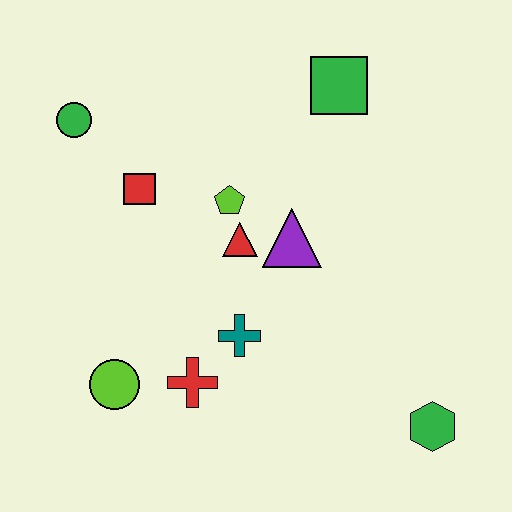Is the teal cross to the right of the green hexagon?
No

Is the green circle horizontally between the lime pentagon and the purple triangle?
No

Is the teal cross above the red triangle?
No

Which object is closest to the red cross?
The teal cross is closest to the red cross.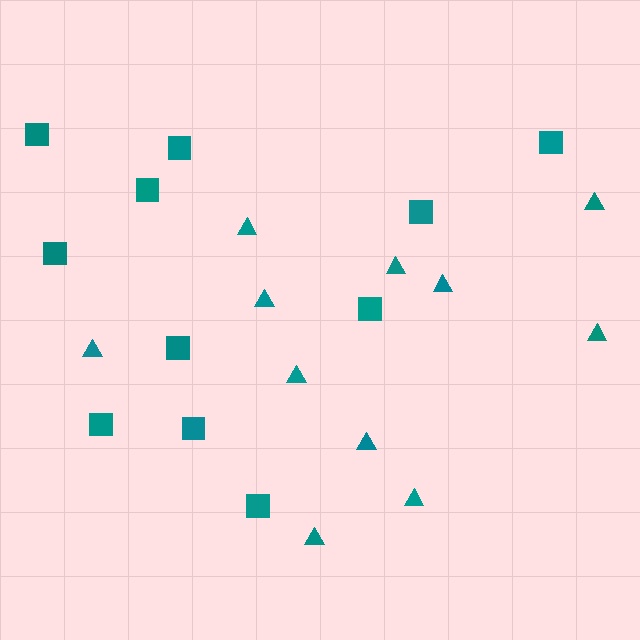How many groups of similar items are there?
There are 2 groups: one group of triangles (11) and one group of squares (11).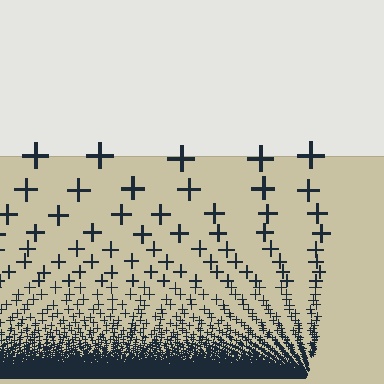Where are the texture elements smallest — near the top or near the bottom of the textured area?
Near the bottom.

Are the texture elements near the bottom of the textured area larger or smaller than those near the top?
Smaller. The gradient is inverted — elements near the bottom are smaller and denser.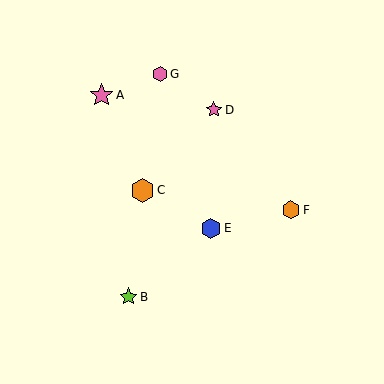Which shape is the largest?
The orange hexagon (labeled C) is the largest.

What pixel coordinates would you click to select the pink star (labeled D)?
Click at (214, 110) to select the pink star D.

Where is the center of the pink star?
The center of the pink star is at (214, 110).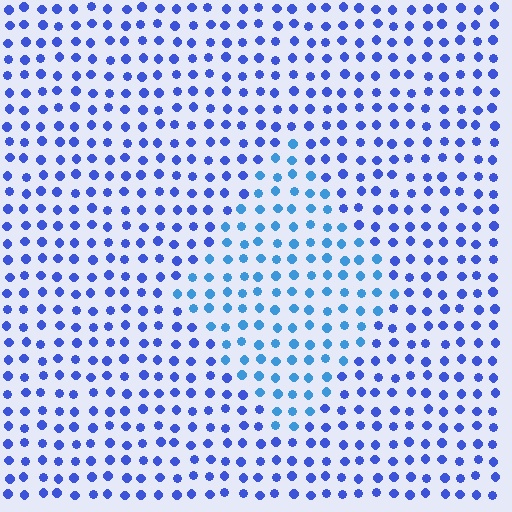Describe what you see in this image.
The image is filled with small blue elements in a uniform arrangement. A diamond-shaped region is visible where the elements are tinted to a slightly different hue, forming a subtle color boundary.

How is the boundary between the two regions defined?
The boundary is defined purely by a slight shift in hue (about 26 degrees). Spacing, size, and orientation are identical on both sides.